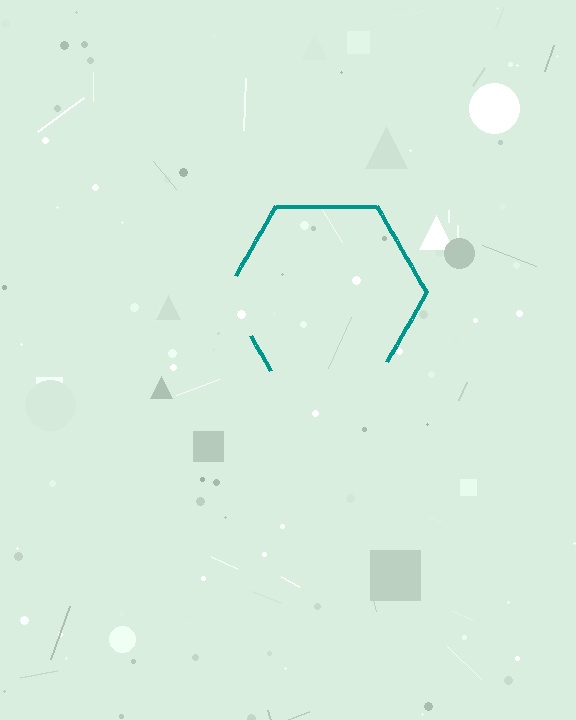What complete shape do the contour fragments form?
The contour fragments form a hexagon.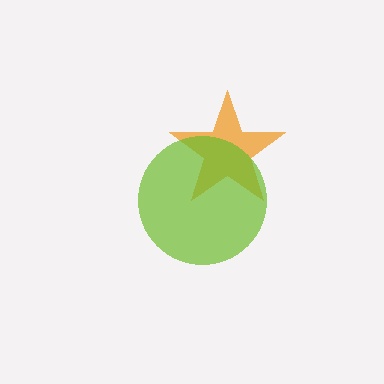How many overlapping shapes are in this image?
There are 2 overlapping shapes in the image.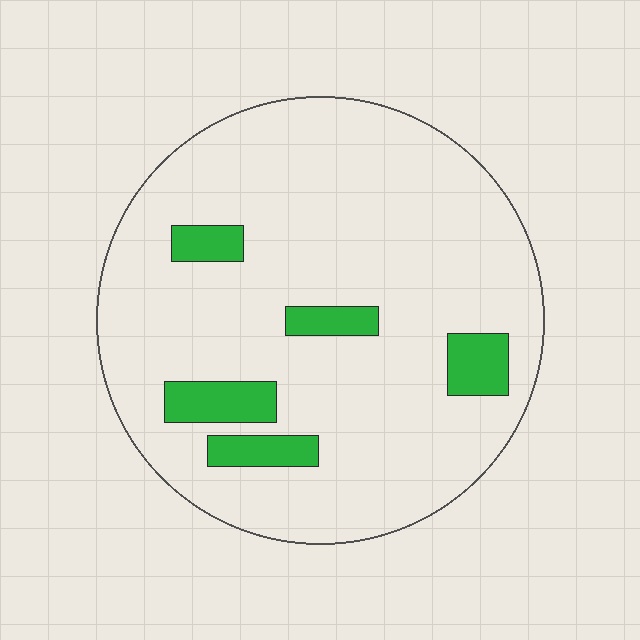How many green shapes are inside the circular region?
5.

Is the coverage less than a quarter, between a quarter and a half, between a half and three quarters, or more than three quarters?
Less than a quarter.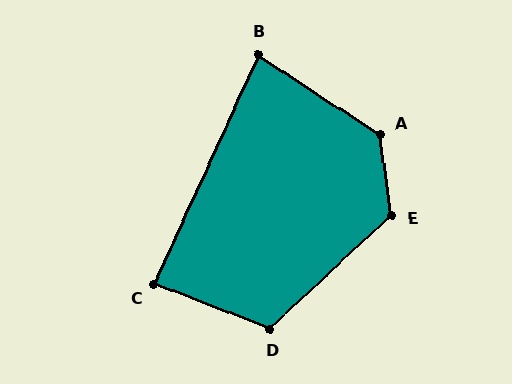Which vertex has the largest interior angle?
A, at approximately 131 degrees.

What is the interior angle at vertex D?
Approximately 116 degrees (obtuse).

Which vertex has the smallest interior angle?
B, at approximately 82 degrees.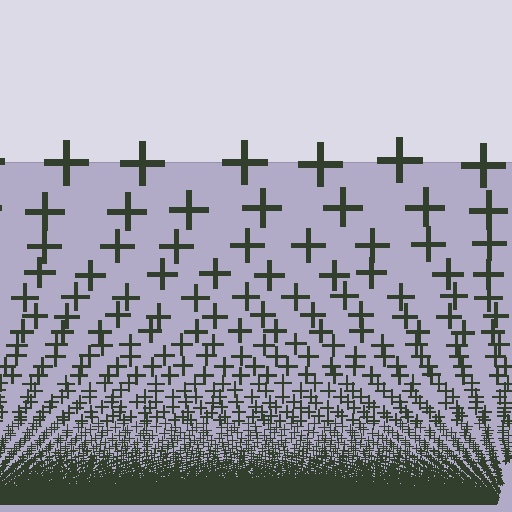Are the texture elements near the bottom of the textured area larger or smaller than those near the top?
Smaller. The gradient is inverted — elements near the bottom are smaller and denser.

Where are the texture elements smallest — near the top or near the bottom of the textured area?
Near the bottom.